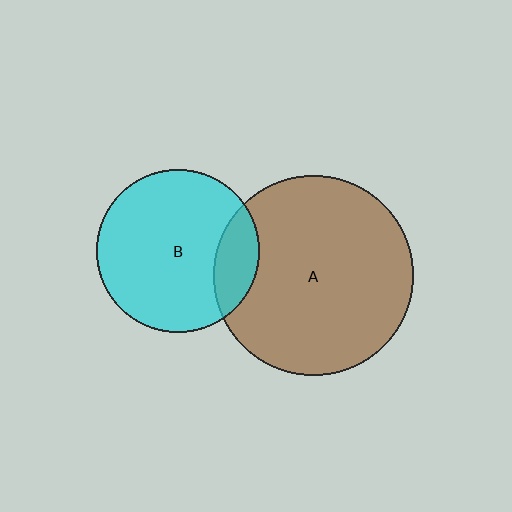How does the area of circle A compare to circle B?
Approximately 1.5 times.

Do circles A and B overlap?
Yes.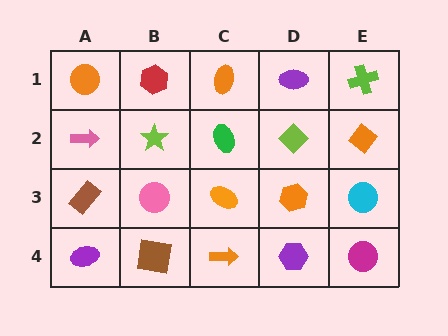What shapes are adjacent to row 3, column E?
An orange diamond (row 2, column E), a magenta circle (row 4, column E), an orange hexagon (row 3, column D).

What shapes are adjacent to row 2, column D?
A purple ellipse (row 1, column D), an orange hexagon (row 3, column D), a green ellipse (row 2, column C), an orange diamond (row 2, column E).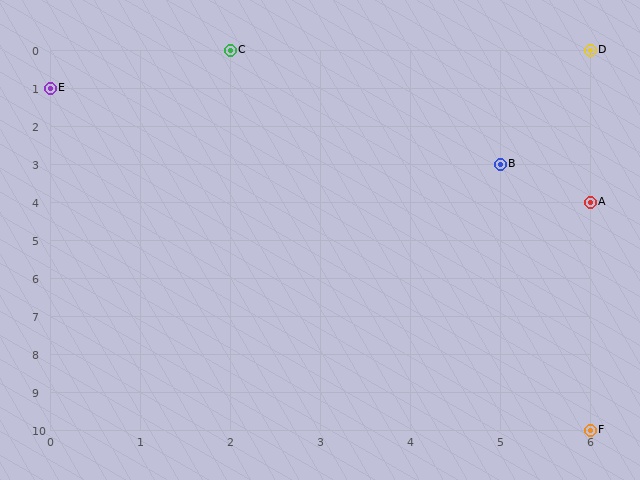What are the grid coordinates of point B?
Point B is at grid coordinates (5, 3).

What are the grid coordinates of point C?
Point C is at grid coordinates (2, 0).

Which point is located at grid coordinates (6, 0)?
Point D is at (6, 0).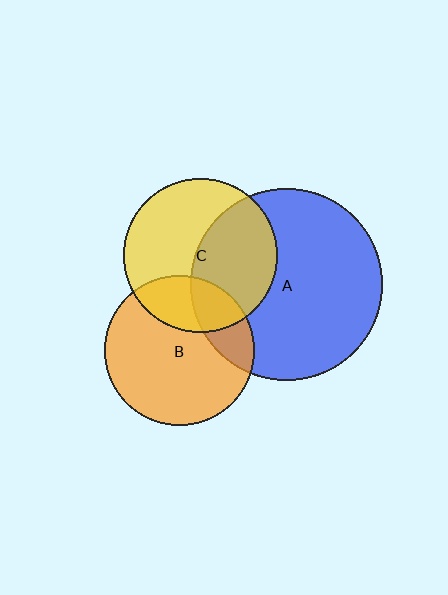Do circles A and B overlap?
Yes.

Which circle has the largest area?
Circle A (blue).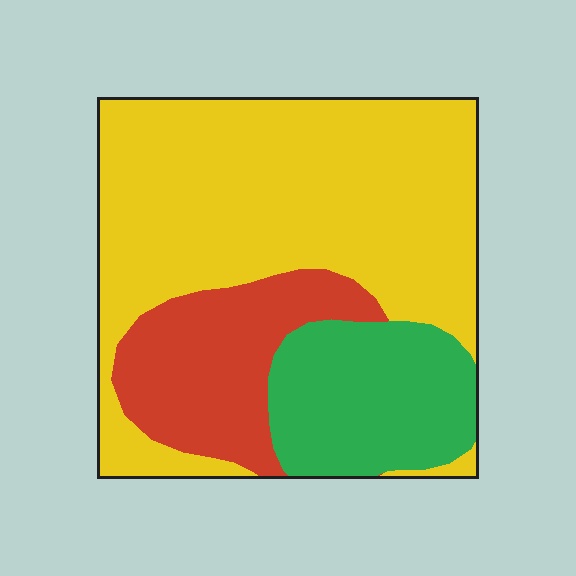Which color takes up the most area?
Yellow, at roughly 60%.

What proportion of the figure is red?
Red takes up between a sixth and a third of the figure.